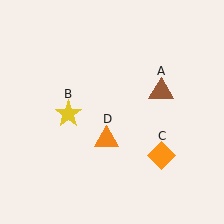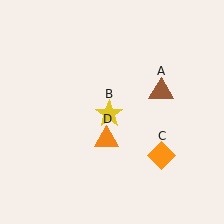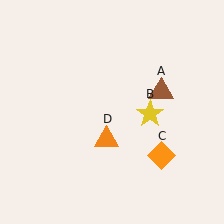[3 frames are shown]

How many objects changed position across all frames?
1 object changed position: yellow star (object B).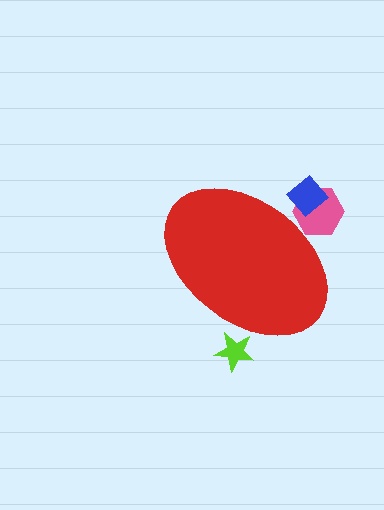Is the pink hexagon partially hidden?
Yes, the pink hexagon is partially hidden behind the red ellipse.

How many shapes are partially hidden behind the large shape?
3 shapes are partially hidden.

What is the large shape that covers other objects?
A red ellipse.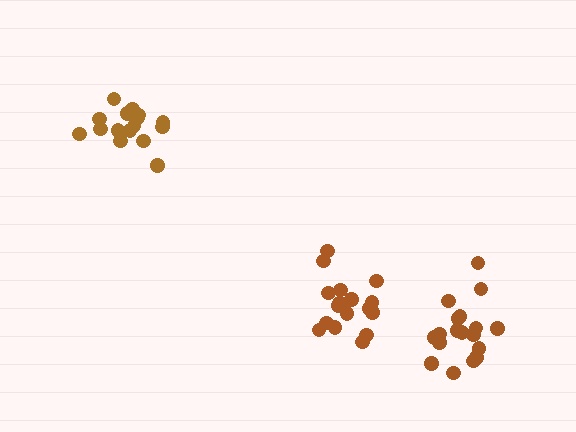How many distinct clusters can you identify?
There are 3 distinct clusters.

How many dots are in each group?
Group 1: 18 dots, Group 2: 16 dots, Group 3: 17 dots (51 total).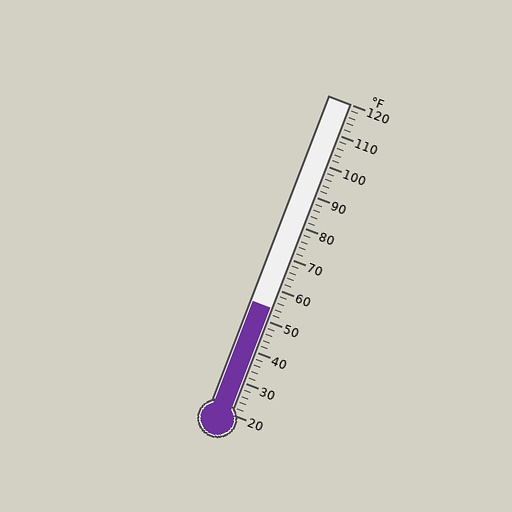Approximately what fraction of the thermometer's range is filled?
The thermometer is filled to approximately 35% of its range.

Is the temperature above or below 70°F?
The temperature is below 70°F.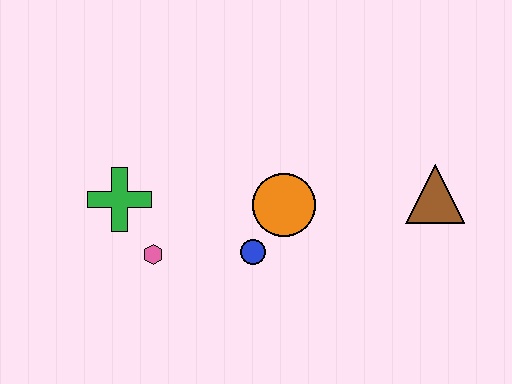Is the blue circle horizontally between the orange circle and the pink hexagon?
Yes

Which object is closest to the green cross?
The pink hexagon is closest to the green cross.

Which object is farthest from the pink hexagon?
The brown triangle is farthest from the pink hexagon.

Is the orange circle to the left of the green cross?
No